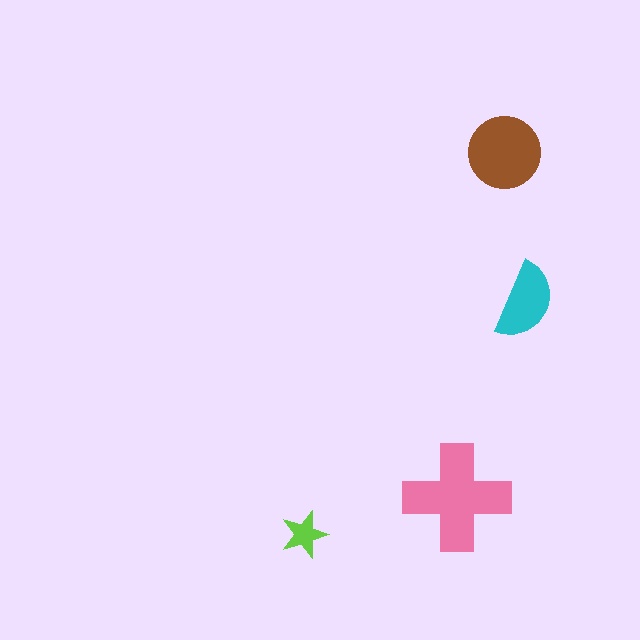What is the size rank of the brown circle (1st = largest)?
2nd.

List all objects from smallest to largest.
The lime star, the cyan semicircle, the brown circle, the pink cross.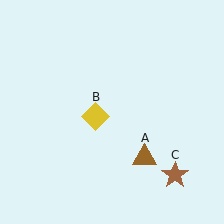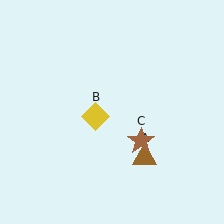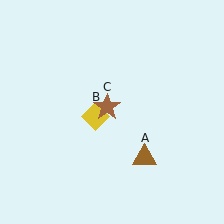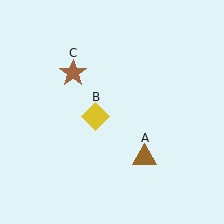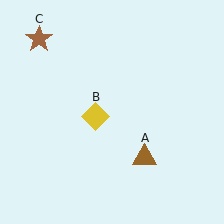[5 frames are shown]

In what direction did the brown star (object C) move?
The brown star (object C) moved up and to the left.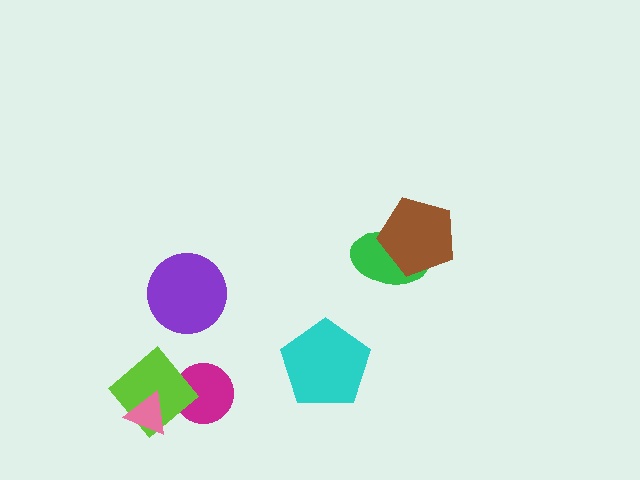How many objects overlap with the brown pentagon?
1 object overlaps with the brown pentagon.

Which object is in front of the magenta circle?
The lime diamond is in front of the magenta circle.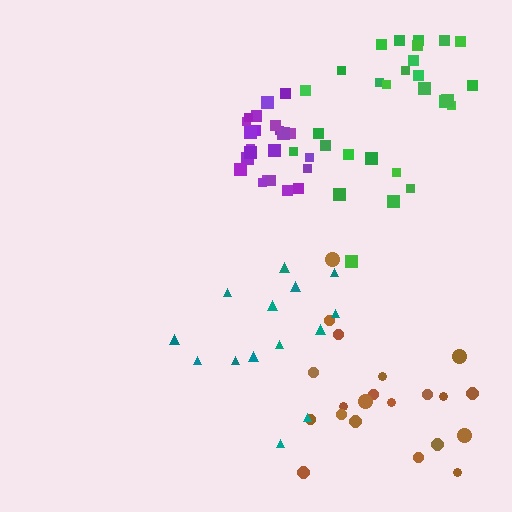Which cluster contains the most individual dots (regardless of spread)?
Green (29).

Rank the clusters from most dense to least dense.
purple, green, teal, brown.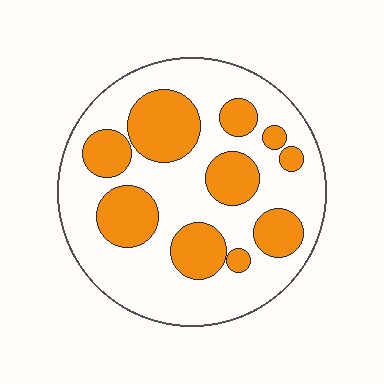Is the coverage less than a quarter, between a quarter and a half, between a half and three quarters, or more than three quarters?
Between a quarter and a half.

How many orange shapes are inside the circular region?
10.